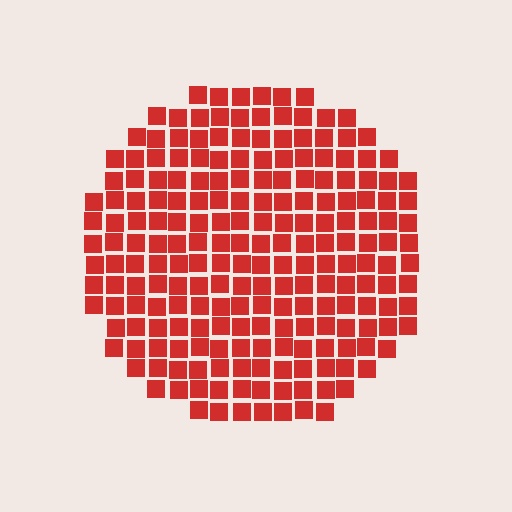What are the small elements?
The small elements are squares.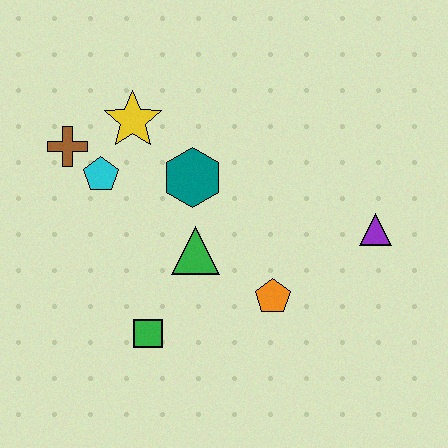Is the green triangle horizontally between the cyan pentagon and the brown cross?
No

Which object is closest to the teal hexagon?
The green triangle is closest to the teal hexagon.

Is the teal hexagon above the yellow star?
No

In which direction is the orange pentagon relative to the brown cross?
The orange pentagon is to the right of the brown cross.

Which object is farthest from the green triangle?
The purple triangle is farthest from the green triangle.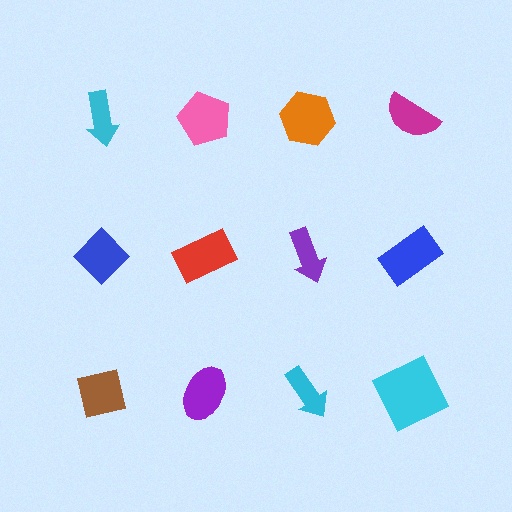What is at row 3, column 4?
A cyan square.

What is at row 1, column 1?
A cyan arrow.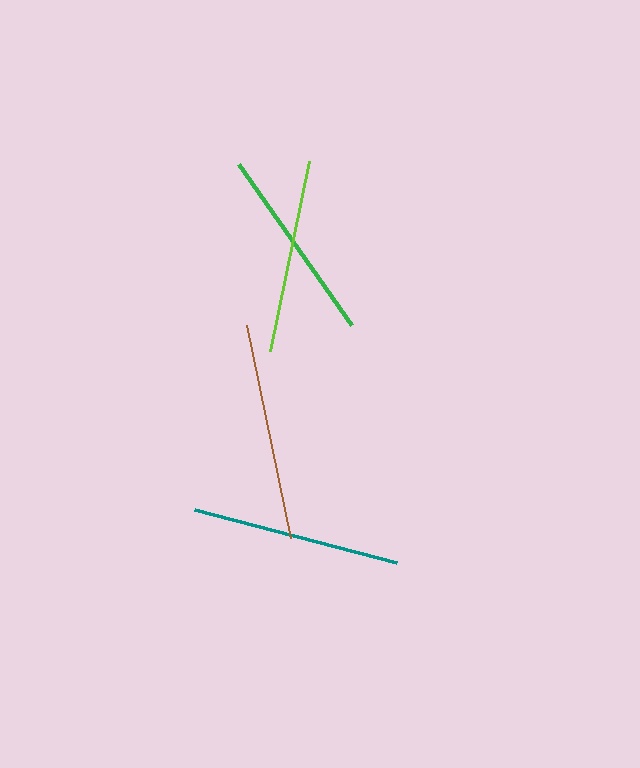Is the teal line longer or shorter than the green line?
The teal line is longer than the green line.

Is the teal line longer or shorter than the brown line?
The brown line is longer than the teal line.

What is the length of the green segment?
The green segment is approximately 197 pixels long.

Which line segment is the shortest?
The lime line is the shortest at approximately 194 pixels.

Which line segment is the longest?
The brown line is the longest at approximately 218 pixels.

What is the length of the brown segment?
The brown segment is approximately 218 pixels long.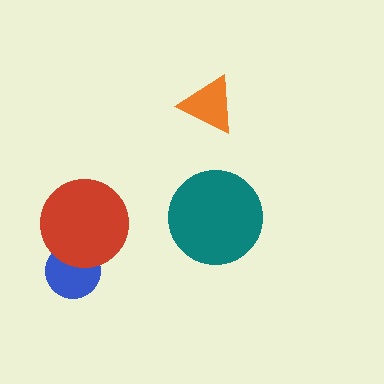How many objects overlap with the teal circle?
0 objects overlap with the teal circle.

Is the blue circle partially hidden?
Yes, it is partially covered by another shape.